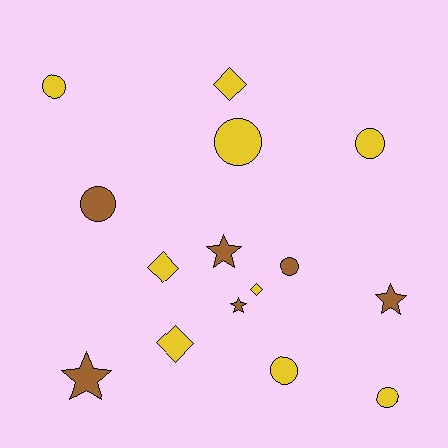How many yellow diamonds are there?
There are 4 yellow diamonds.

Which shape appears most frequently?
Circle, with 7 objects.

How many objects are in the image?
There are 15 objects.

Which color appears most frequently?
Yellow, with 9 objects.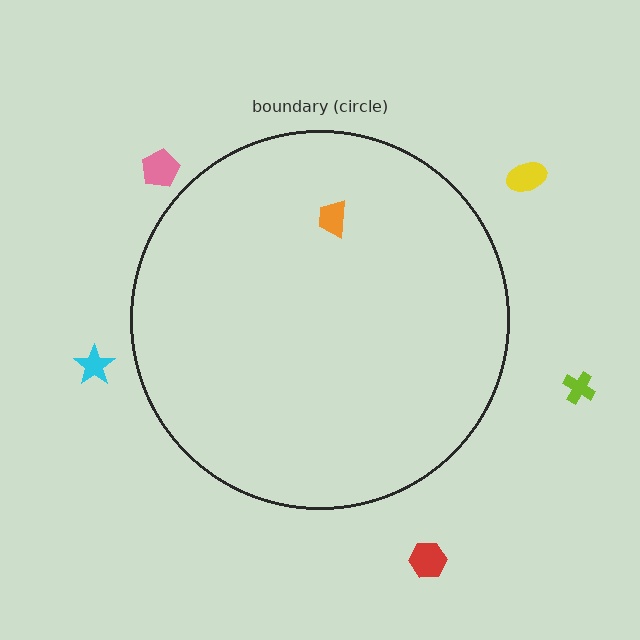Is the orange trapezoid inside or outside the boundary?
Inside.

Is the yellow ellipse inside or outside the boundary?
Outside.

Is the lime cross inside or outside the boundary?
Outside.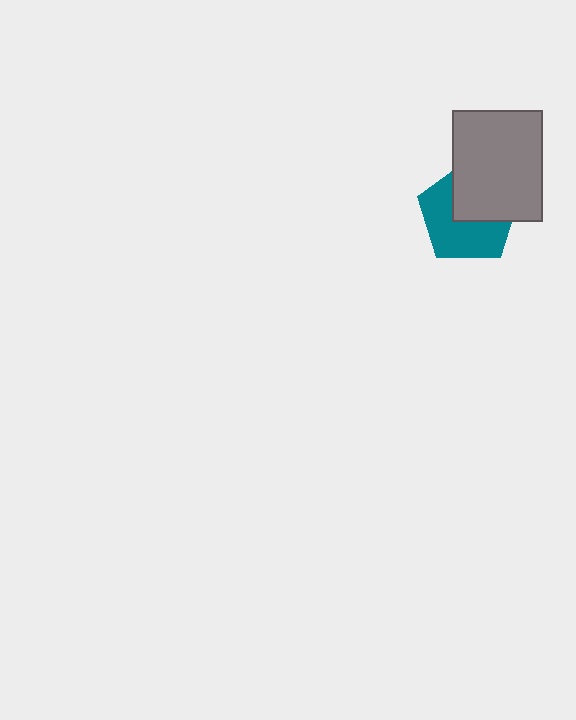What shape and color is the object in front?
The object in front is a gray rectangle.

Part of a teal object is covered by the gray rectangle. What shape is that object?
It is a pentagon.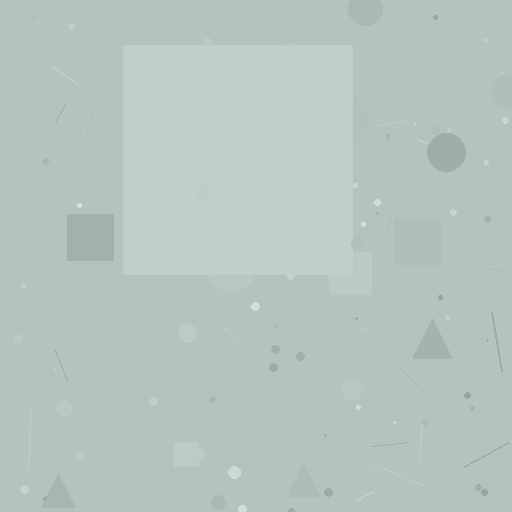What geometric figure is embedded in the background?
A square is embedded in the background.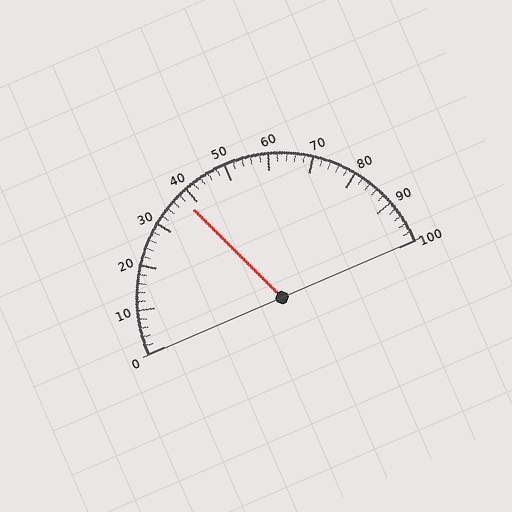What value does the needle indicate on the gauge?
The needle indicates approximately 38.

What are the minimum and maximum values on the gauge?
The gauge ranges from 0 to 100.